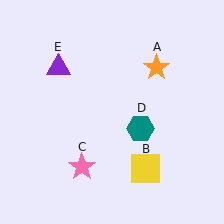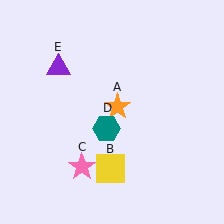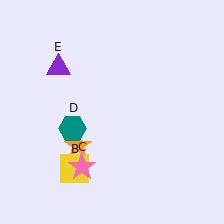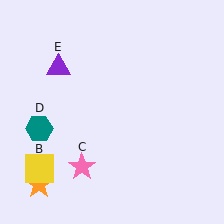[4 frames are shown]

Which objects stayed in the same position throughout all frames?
Pink star (object C) and purple triangle (object E) remained stationary.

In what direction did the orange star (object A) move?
The orange star (object A) moved down and to the left.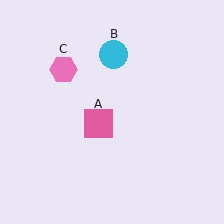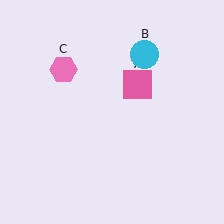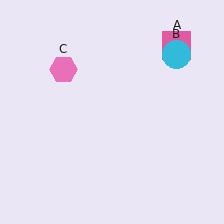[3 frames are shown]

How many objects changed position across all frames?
2 objects changed position: pink square (object A), cyan circle (object B).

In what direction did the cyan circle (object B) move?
The cyan circle (object B) moved right.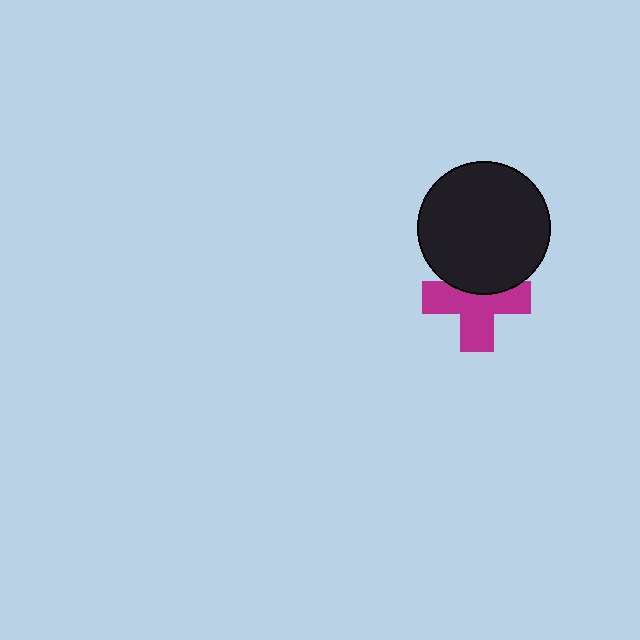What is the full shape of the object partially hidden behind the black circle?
The partially hidden object is a magenta cross.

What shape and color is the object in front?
The object in front is a black circle.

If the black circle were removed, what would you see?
You would see the complete magenta cross.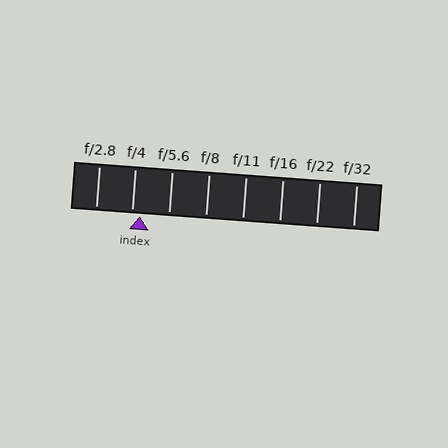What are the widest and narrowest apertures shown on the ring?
The widest aperture shown is f/2.8 and the narrowest is f/32.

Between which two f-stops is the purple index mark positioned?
The index mark is between f/4 and f/5.6.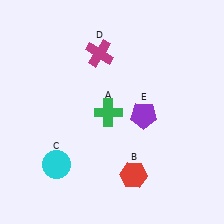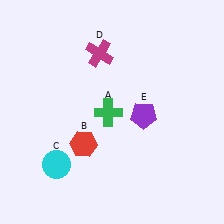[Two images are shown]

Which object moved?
The red hexagon (B) moved left.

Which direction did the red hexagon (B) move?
The red hexagon (B) moved left.